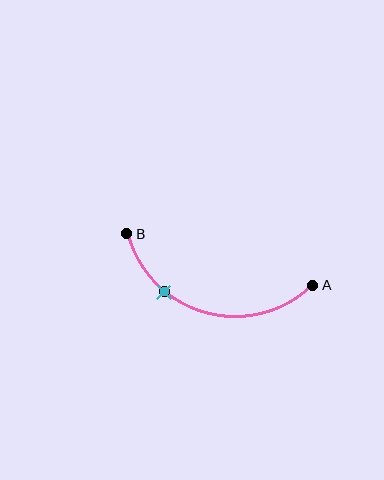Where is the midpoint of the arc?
The arc midpoint is the point on the curve farthest from the straight line joining A and B. It sits below that line.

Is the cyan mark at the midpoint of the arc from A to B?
No. The cyan mark lies on the arc but is closer to endpoint B. The arc midpoint would be at the point on the curve equidistant along the arc from both A and B.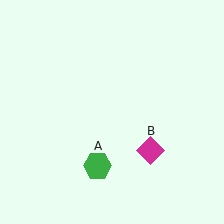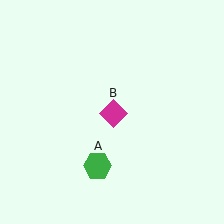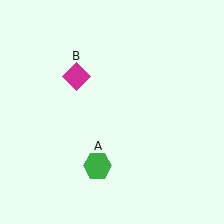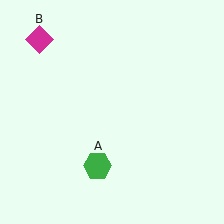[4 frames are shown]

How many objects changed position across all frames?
1 object changed position: magenta diamond (object B).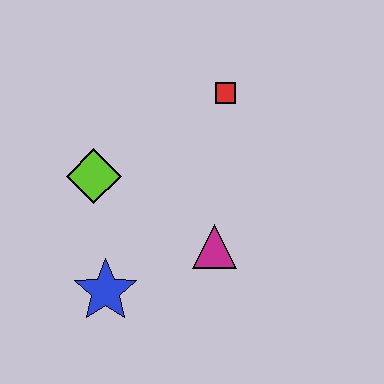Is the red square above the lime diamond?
Yes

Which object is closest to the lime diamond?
The blue star is closest to the lime diamond.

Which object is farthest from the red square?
The blue star is farthest from the red square.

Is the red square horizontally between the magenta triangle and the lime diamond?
No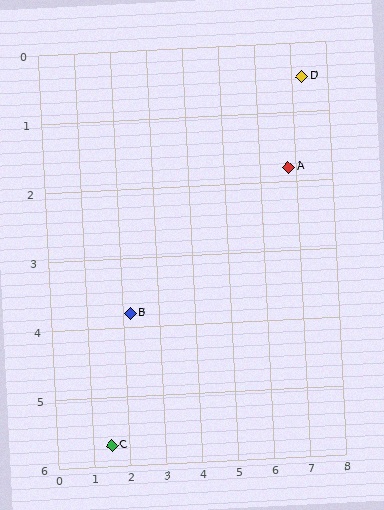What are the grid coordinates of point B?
Point B is at approximately (2.2, 3.8).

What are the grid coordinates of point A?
Point A is at approximately (6.8, 1.8).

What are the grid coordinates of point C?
Point C is at approximately (1.5, 5.7).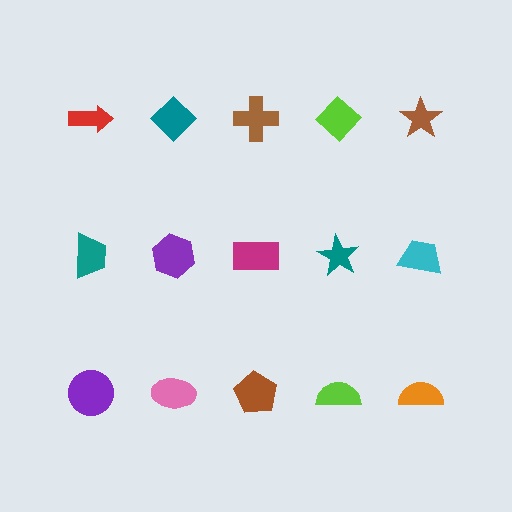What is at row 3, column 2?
A pink ellipse.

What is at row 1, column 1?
A red arrow.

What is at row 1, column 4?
A lime diamond.